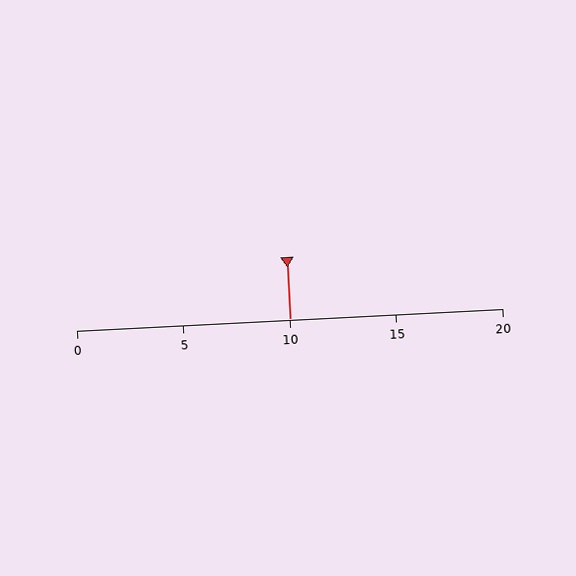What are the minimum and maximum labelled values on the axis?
The axis runs from 0 to 20.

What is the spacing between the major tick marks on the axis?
The major ticks are spaced 5 apart.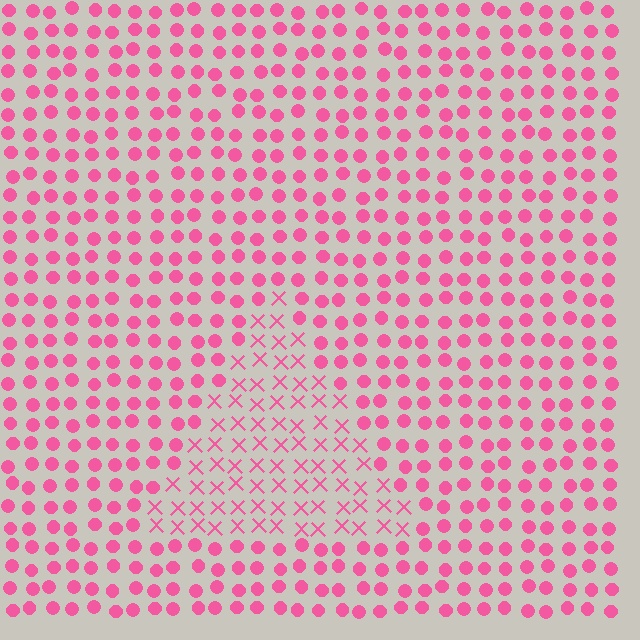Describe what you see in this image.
The image is filled with small pink elements arranged in a uniform grid. A triangle-shaped region contains X marks, while the surrounding area contains circles. The boundary is defined purely by the change in element shape.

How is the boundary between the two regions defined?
The boundary is defined by a change in element shape: X marks inside vs. circles outside. All elements share the same color and spacing.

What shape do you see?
I see a triangle.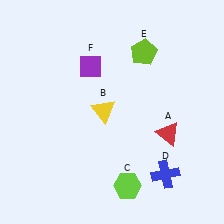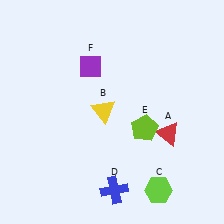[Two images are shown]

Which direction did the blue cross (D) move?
The blue cross (D) moved left.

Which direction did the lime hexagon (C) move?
The lime hexagon (C) moved right.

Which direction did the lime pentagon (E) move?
The lime pentagon (E) moved down.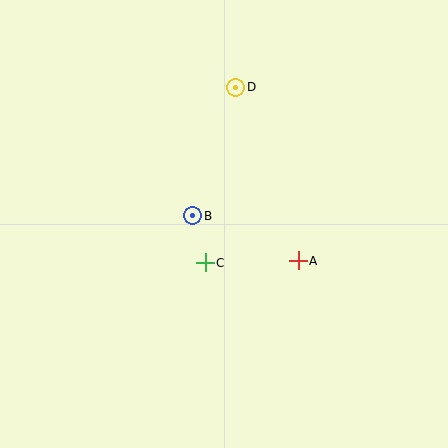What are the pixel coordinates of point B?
Point B is at (193, 216).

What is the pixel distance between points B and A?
The distance between B and A is 115 pixels.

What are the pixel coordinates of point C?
Point C is at (205, 263).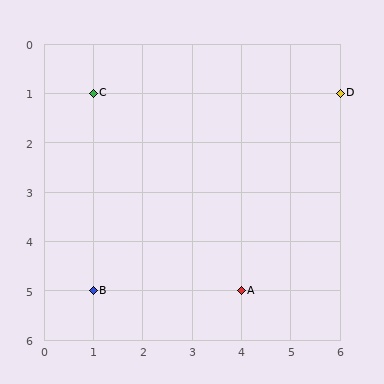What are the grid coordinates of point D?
Point D is at grid coordinates (6, 1).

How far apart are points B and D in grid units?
Points B and D are 5 columns and 4 rows apart (about 6.4 grid units diagonally).